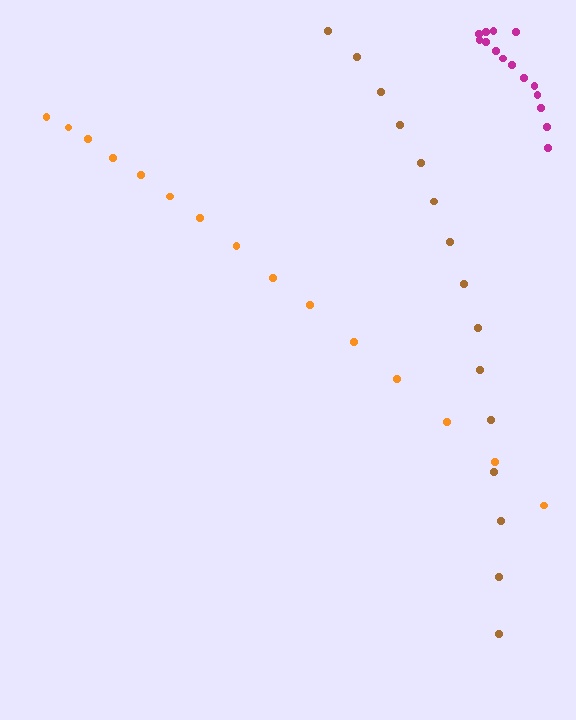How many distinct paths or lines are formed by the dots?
There are 3 distinct paths.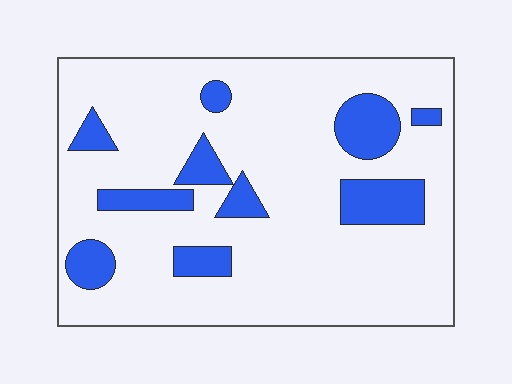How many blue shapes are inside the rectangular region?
10.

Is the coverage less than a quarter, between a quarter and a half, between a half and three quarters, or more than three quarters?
Less than a quarter.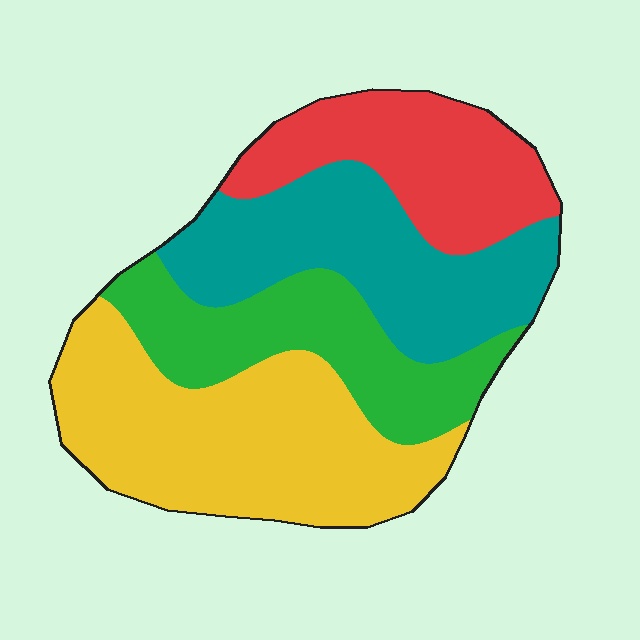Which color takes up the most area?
Yellow, at roughly 35%.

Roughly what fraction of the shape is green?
Green covers 21% of the shape.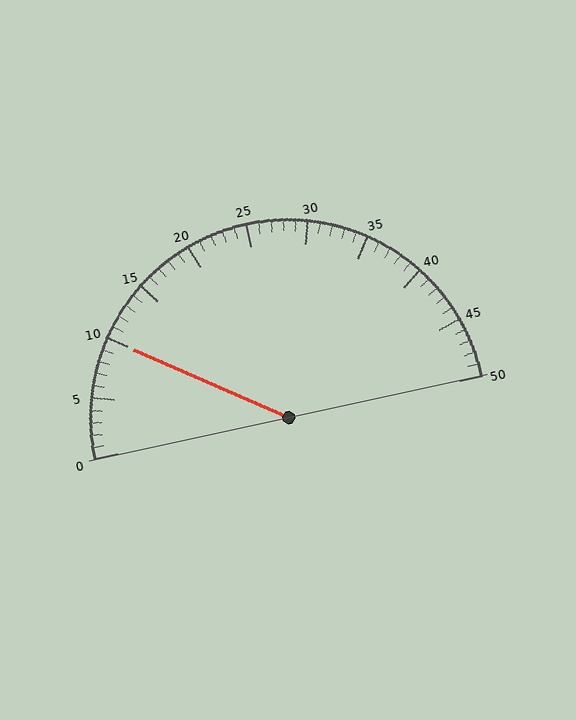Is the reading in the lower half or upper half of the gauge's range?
The reading is in the lower half of the range (0 to 50).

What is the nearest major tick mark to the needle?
The nearest major tick mark is 10.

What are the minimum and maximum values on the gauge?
The gauge ranges from 0 to 50.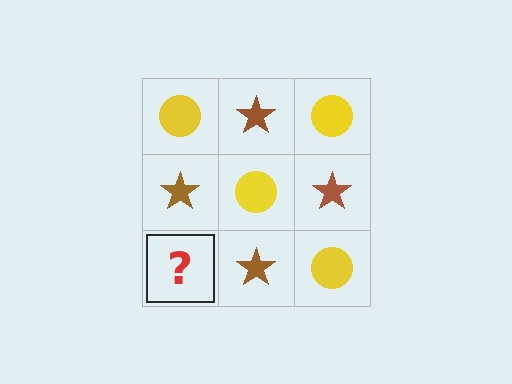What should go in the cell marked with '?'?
The missing cell should contain a yellow circle.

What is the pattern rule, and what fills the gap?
The rule is that it alternates yellow circle and brown star in a checkerboard pattern. The gap should be filled with a yellow circle.